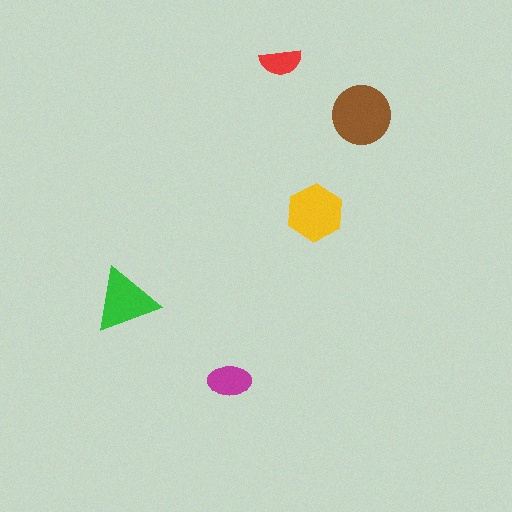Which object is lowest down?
The magenta ellipse is bottommost.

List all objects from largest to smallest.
The brown circle, the yellow hexagon, the green triangle, the magenta ellipse, the red semicircle.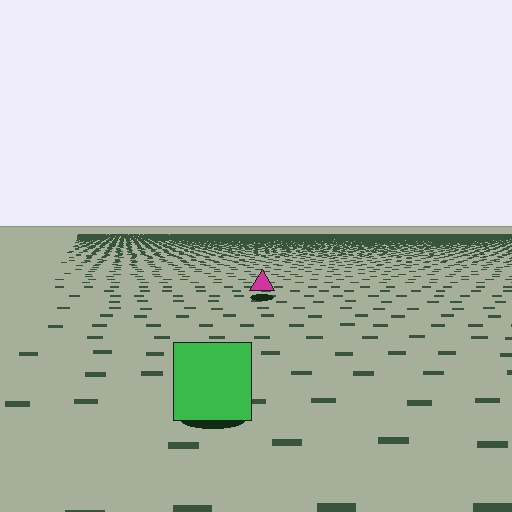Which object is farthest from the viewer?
The magenta triangle is farthest from the viewer. It appears smaller and the ground texture around it is denser.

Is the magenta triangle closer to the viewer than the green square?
No. The green square is closer — you can tell from the texture gradient: the ground texture is coarser near it.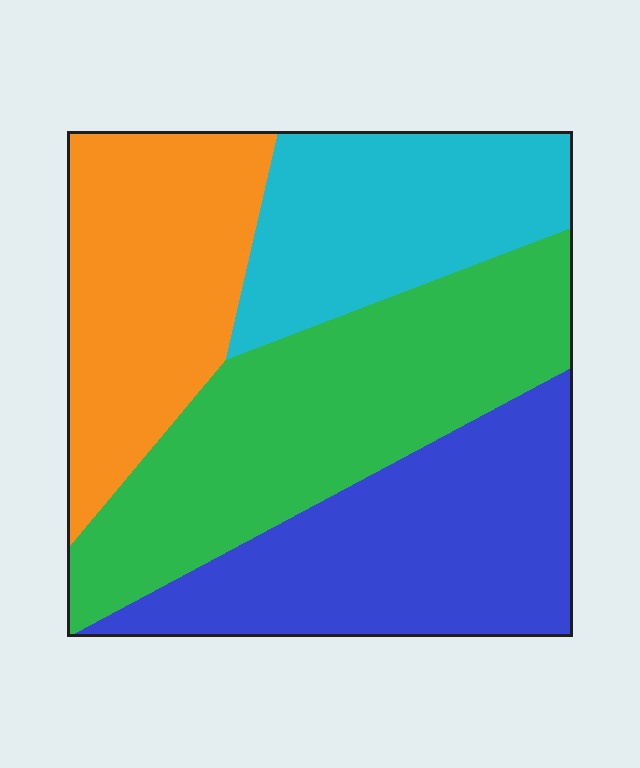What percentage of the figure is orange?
Orange covers roughly 20% of the figure.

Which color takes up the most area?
Green, at roughly 30%.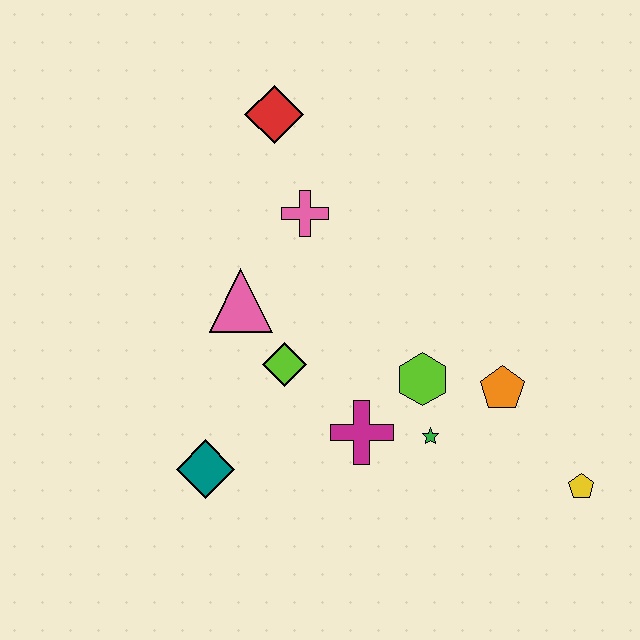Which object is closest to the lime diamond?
The pink triangle is closest to the lime diamond.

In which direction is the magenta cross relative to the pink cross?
The magenta cross is below the pink cross.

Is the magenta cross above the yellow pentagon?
Yes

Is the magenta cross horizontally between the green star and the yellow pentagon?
No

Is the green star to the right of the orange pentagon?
No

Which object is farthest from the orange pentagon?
The red diamond is farthest from the orange pentagon.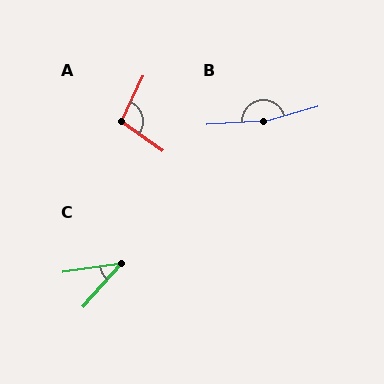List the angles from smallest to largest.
C (40°), A (100°), B (167°).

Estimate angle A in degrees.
Approximately 100 degrees.